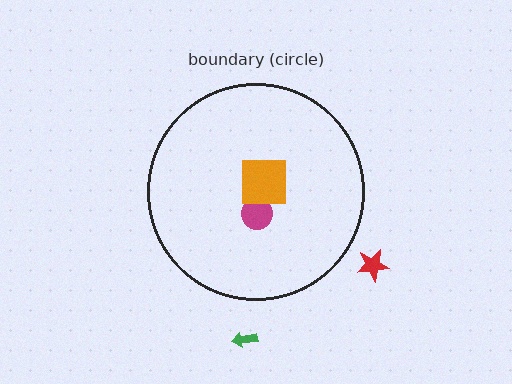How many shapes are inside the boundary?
2 inside, 2 outside.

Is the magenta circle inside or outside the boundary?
Inside.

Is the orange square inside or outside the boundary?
Inside.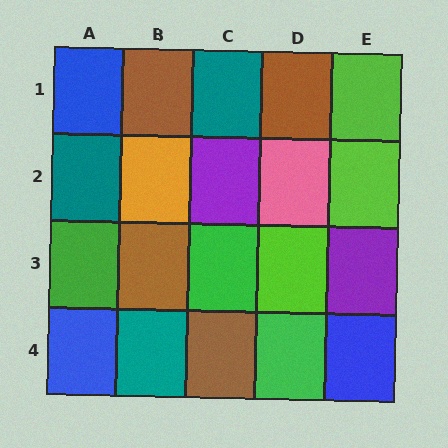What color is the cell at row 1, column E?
Lime.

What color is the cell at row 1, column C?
Teal.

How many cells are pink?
1 cell is pink.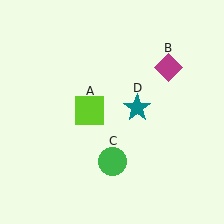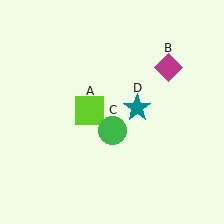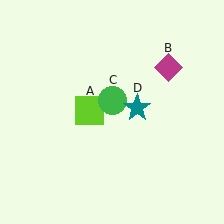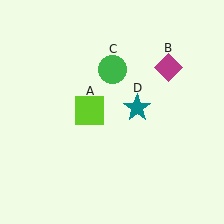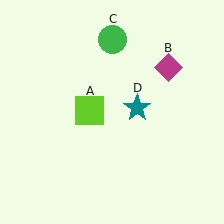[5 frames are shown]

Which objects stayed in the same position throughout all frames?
Lime square (object A) and magenta diamond (object B) and teal star (object D) remained stationary.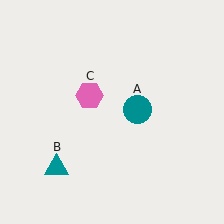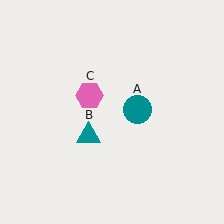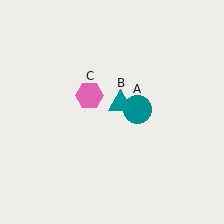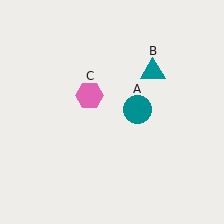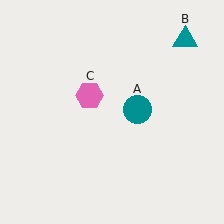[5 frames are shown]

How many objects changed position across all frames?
1 object changed position: teal triangle (object B).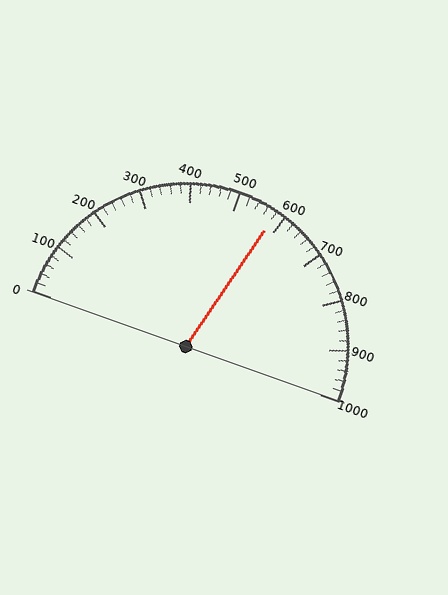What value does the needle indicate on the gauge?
The needle indicates approximately 580.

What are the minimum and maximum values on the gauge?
The gauge ranges from 0 to 1000.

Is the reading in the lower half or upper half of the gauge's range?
The reading is in the upper half of the range (0 to 1000).